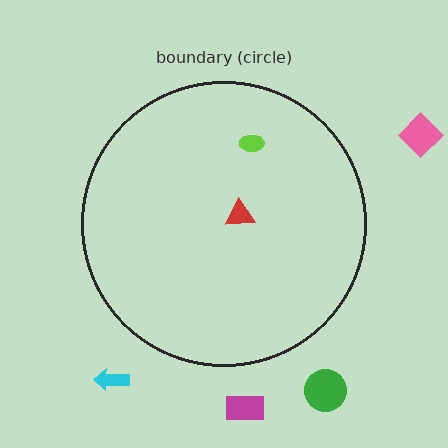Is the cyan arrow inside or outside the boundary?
Outside.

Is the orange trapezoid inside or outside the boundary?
Outside.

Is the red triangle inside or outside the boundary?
Inside.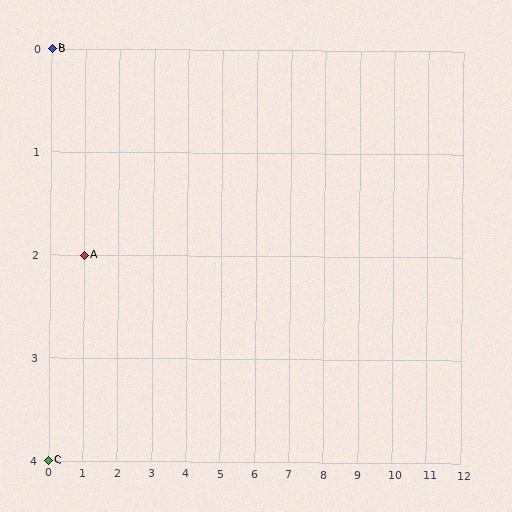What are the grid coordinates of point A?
Point A is at grid coordinates (1, 2).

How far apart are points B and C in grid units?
Points B and C are 4 rows apart.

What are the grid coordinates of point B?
Point B is at grid coordinates (0, 0).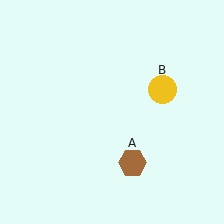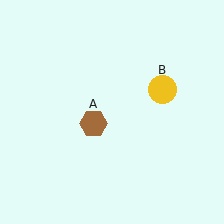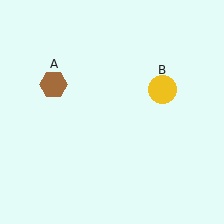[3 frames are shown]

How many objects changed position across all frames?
1 object changed position: brown hexagon (object A).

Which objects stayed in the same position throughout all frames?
Yellow circle (object B) remained stationary.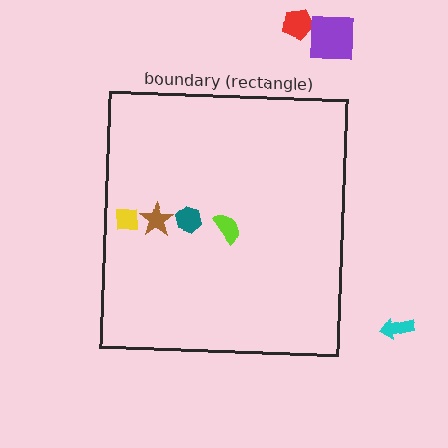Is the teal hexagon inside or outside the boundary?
Inside.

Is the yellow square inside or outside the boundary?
Inside.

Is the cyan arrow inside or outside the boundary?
Outside.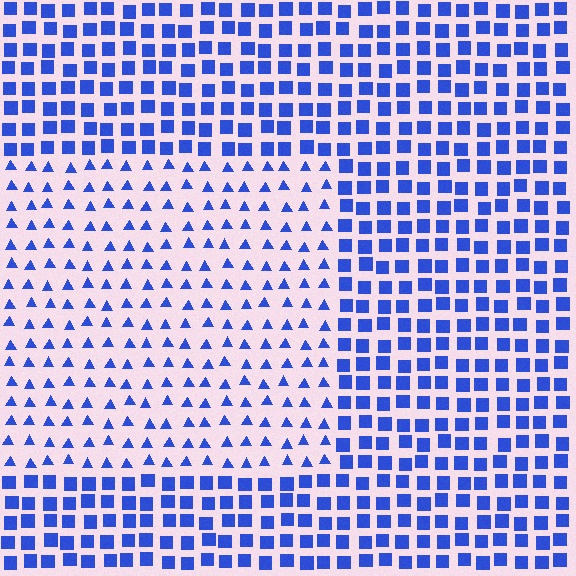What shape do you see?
I see a rectangle.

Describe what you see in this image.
The image is filled with small blue elements arranged in a uniform grid. A rectangle-shaped region contains triangles, while the surrounding area contains squares. The boundary is defined purely by the change in element shape.